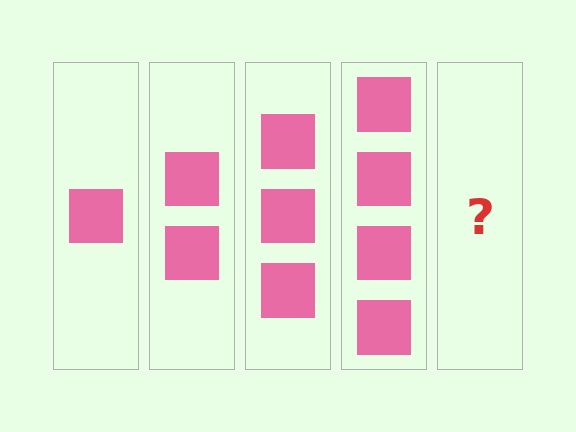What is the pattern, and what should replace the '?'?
The pattern is that each step adds one more square. The '?' should be 5 squares.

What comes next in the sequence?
The next element should be 5 squares.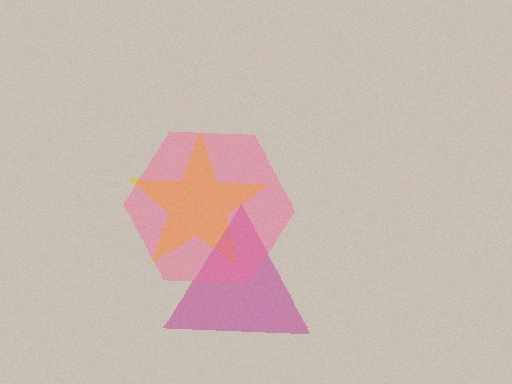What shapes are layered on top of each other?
The layered shapes are: a yellow star, a magenta triangle, a pink hexagon.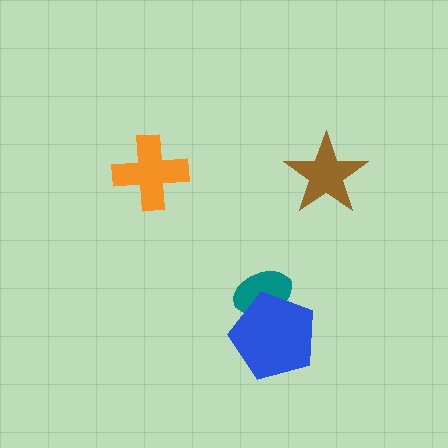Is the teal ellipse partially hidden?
Yes, it is partially covered by another shape.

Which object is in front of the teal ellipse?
The blue pentagon is in front of the teal ellipse.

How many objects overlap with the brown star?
0 objects overlap with the brown star.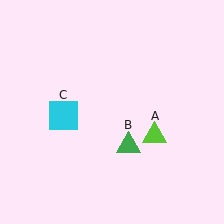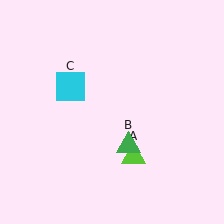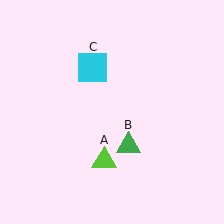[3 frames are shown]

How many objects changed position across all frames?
2 objects changed position: lime triangle (object A), cyan square (object C).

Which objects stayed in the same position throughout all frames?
Green triangle (object B) remained stationary.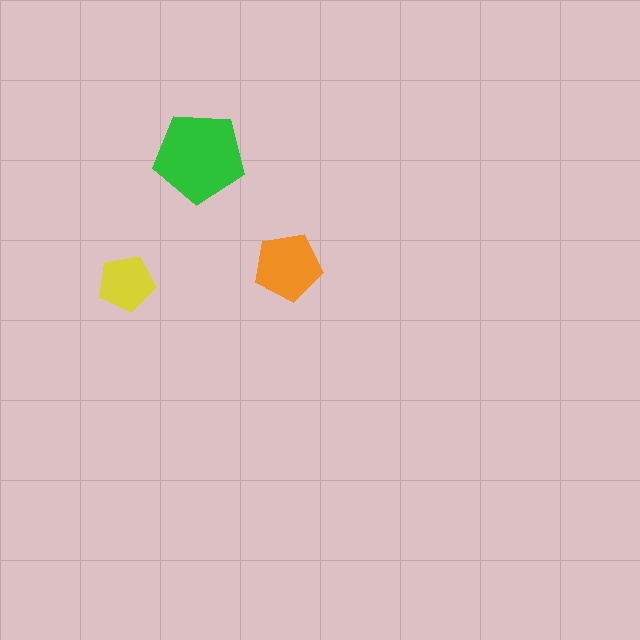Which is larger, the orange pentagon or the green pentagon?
The green one.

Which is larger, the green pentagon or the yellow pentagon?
The green one.